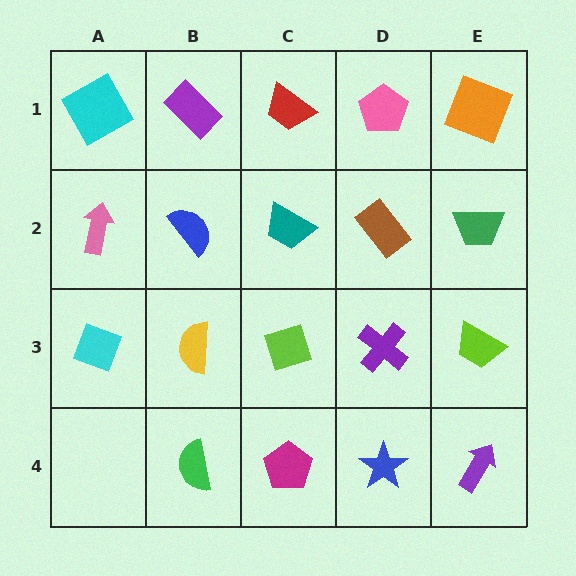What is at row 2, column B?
A blue semicircle.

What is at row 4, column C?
A magenta pentagon.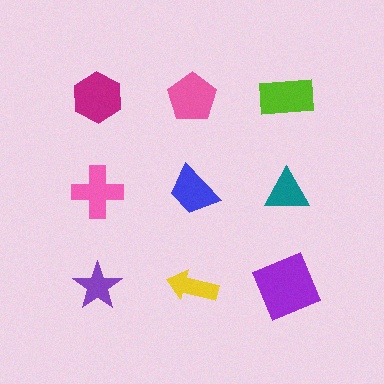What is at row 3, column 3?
A purple square.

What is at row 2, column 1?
A pink cross.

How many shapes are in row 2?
3 shapes.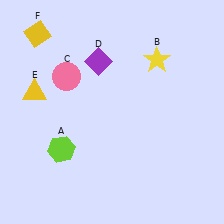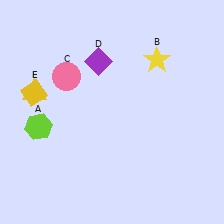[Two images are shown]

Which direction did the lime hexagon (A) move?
The lime hexagon (A) moved left.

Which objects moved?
The objects that moved are: the lime hexagon (A), the yellow diamond (F).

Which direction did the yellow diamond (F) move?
The yellow diamond (F) moved down.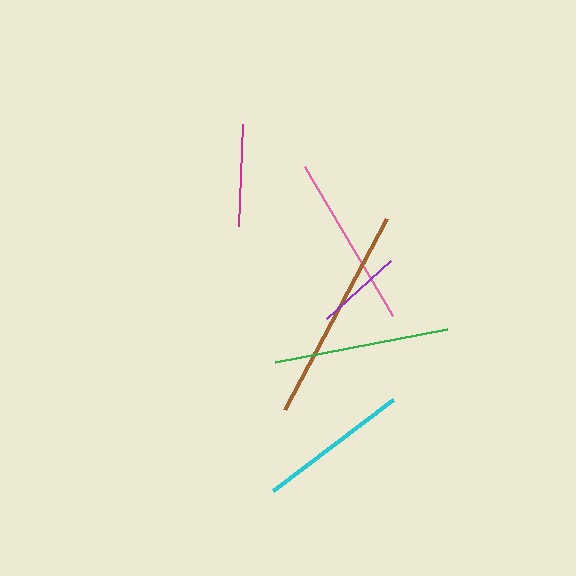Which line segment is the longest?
The brown line is the longest at approximately 217 pixels.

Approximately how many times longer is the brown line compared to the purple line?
The brown line is approximately 2.5 times the length of the purple line.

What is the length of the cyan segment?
The cyan segment is approximately 151 pixels long.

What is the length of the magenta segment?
The magenta segment is approximately 102 pixels long.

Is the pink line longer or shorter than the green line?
The green line is longer than the pink line.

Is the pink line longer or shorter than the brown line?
The brown line is longer than the pink line.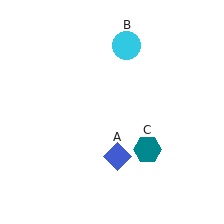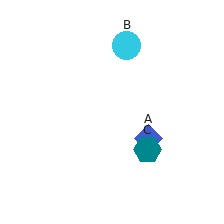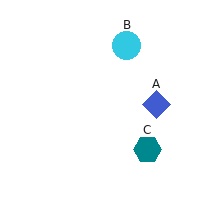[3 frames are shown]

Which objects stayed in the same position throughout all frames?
Cyan circle (object B) and teal hexagon (object C) remained stationary.